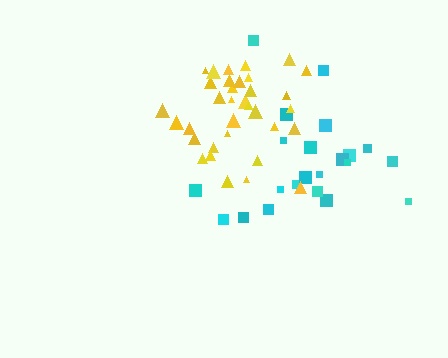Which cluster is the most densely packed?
Yellow.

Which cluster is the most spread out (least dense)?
Cyan.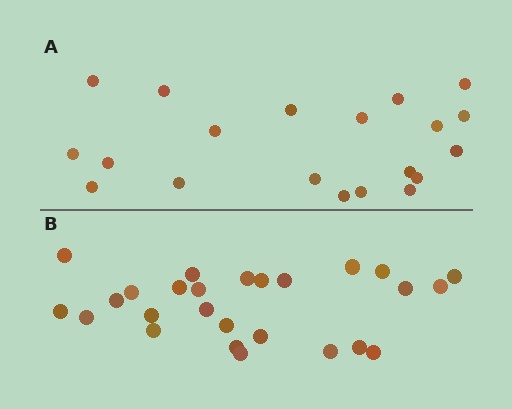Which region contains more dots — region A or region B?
Region B (the bottom region) has more dots.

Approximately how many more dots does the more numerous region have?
Region B has about 6 more dots than region A.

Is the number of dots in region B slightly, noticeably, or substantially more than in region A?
Region B has noticeably more, but not dramatically so. The ratio is roughly 1.3 to 1.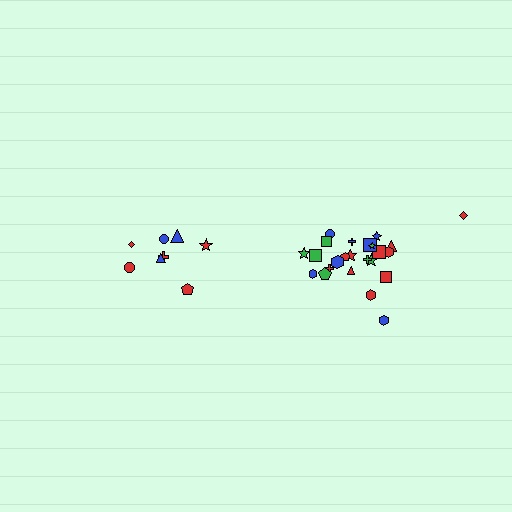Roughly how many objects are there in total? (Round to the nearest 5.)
Roughly 35 objects in total.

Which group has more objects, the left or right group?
The right group.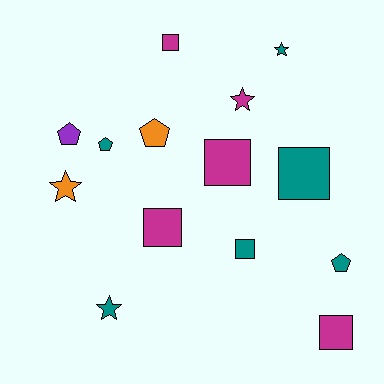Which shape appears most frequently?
Square, with 6 objects.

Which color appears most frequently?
Teal, with 6 objects.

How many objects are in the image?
There are 14 objects.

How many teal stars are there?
There are 2 teal stars.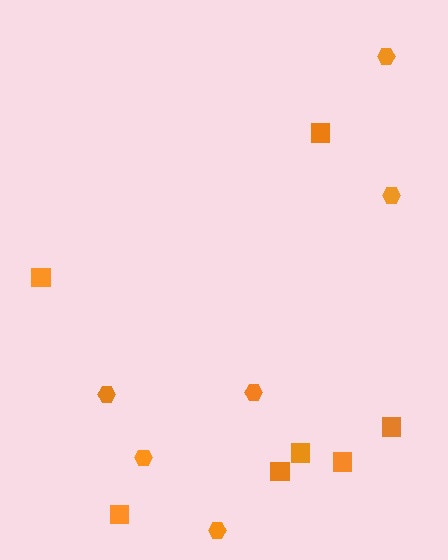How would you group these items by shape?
There are 2 groups: one group of hexagons (6) and one group of squares (7).